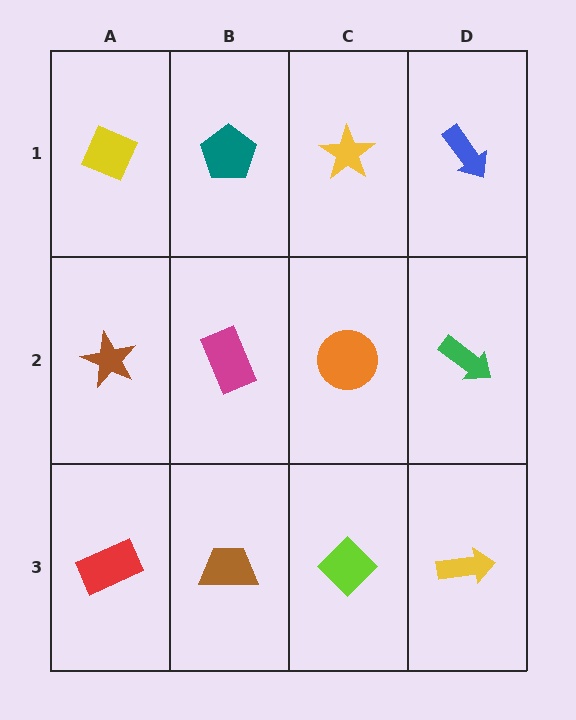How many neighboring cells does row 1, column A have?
2.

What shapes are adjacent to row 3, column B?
A magenta rectangle (row 2, column B), a red rectangle (row 3, column A), a lime diamond (row 3, column C).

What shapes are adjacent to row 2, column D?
A blue arrow (row 1, column D), a yellow arrow (row 3, column D), an orange circle (row 2, column C).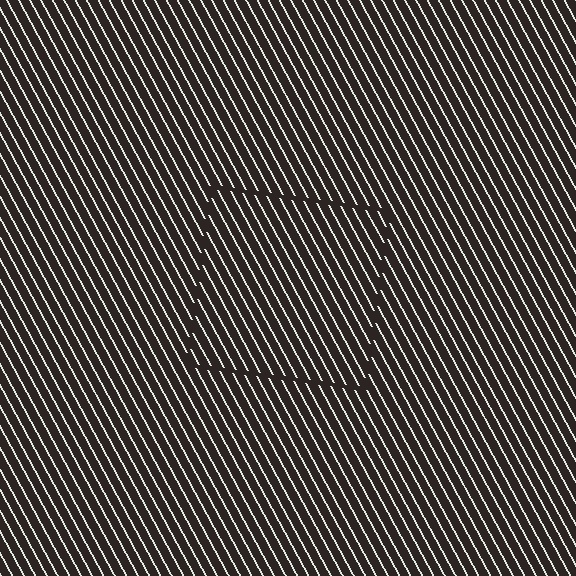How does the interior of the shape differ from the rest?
The interior of the shape contains the same grating, shifted by half a period — the contour is defined by the phase discontinuity where line-ends from the inner and outer gratings abut.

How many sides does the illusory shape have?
4 sides — the line-ends trace a square.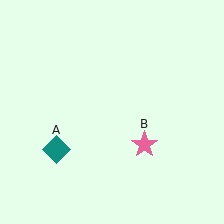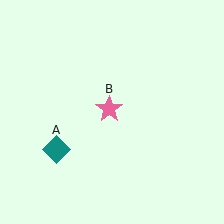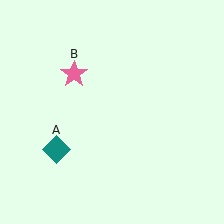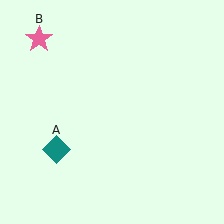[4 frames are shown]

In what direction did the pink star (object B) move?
The pink star (object B) moved up and to the left.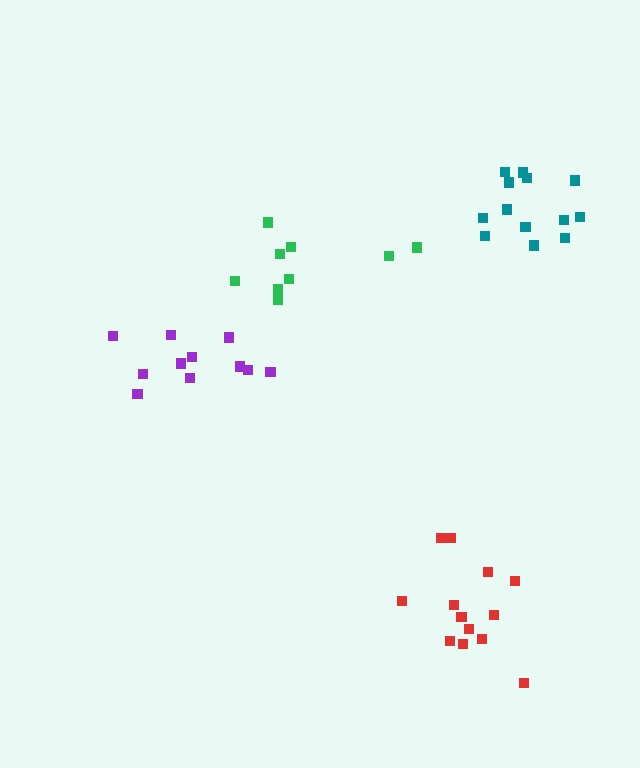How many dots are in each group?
Group 1: 9 dots, Group 2: 13 dots, Group 3: 11 dots, Group 4: 13 dots (46 total).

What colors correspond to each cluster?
The clusters are colored: green, teal, purple, red.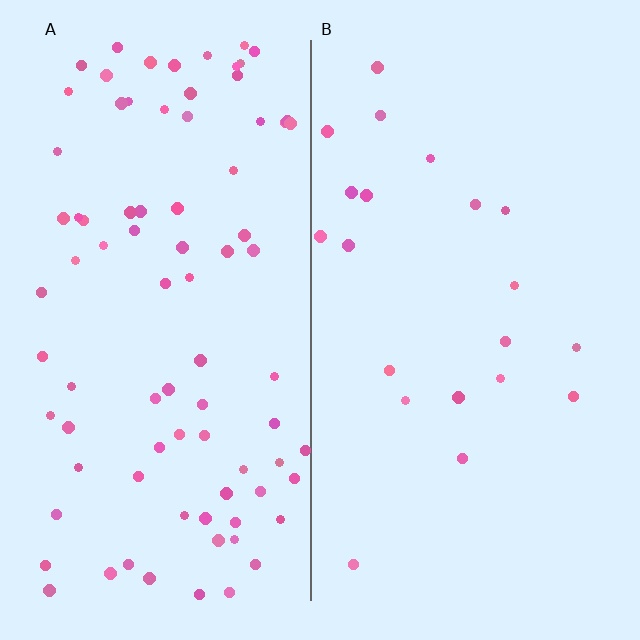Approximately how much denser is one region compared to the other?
Approximately 4.0× — region A over region B.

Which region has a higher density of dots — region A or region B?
A (the left).